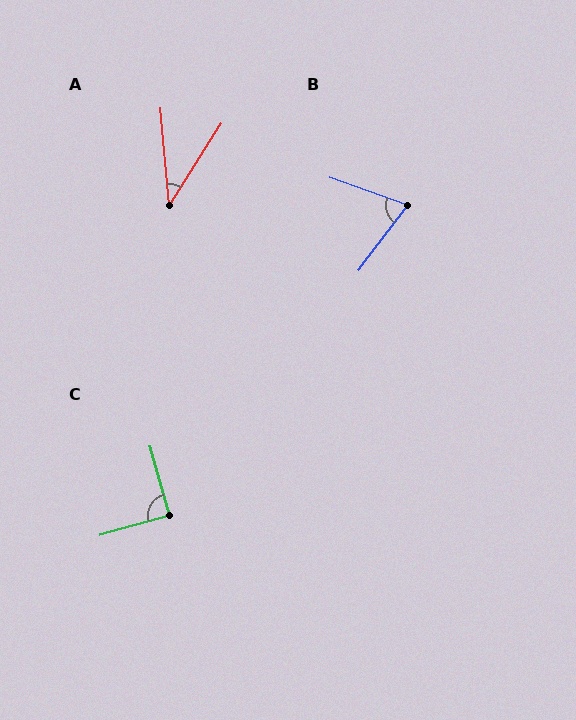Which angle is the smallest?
A, at approximately 37 degrees.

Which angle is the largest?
C, at approximately 90 degrees.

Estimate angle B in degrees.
Approximately 72 degrees.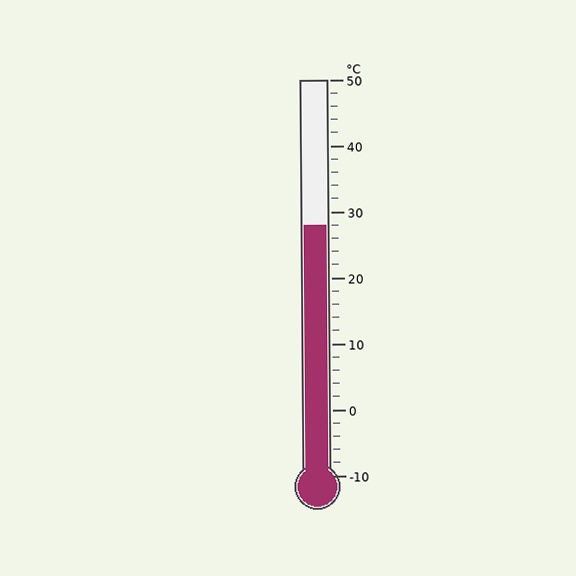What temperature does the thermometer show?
The thermometer shows approximately 28°C.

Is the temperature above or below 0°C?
The temperature is above 0°C.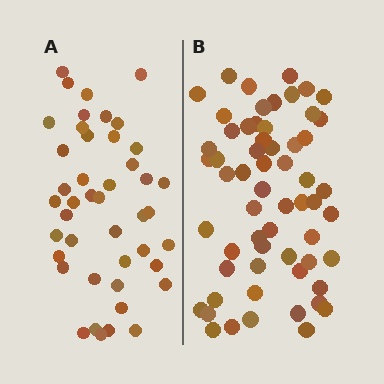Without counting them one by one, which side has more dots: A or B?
Region B (the right region) has more dots.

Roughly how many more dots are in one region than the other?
Region B has approximately 15 more dots than region A.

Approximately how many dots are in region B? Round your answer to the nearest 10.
About 60 dots.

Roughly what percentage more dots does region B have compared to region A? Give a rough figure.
About 35% more.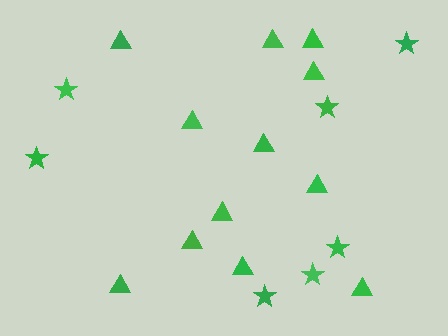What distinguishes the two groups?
There are 2 groups: one group of stars (7) and one group of triangles (12).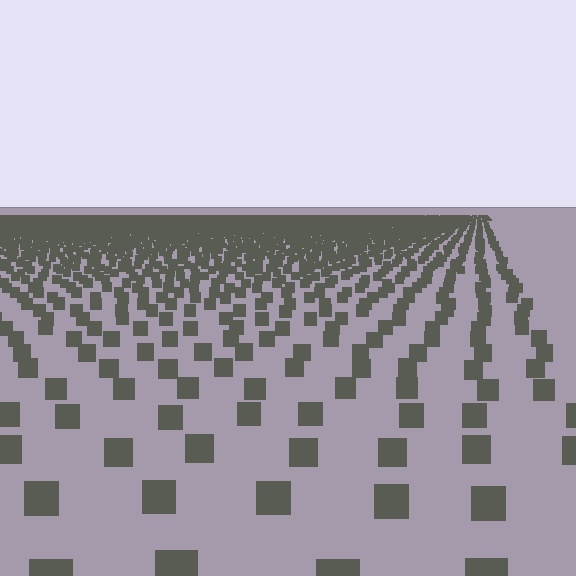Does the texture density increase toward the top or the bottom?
Density increases toward the top.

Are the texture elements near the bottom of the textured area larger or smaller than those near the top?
Larger. Near the bottom, elements are closer to the viewer and appear at a bigger on-screen size.